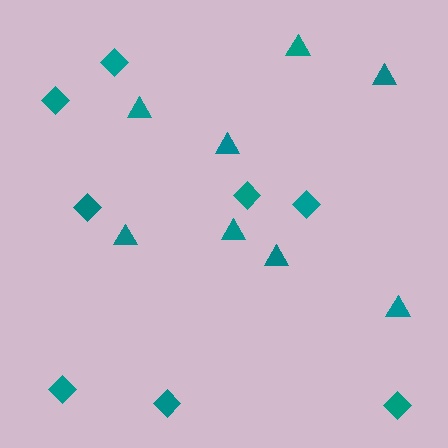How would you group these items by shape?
There are 2 groups: one group of diamonds (8) and one group of triangles (8).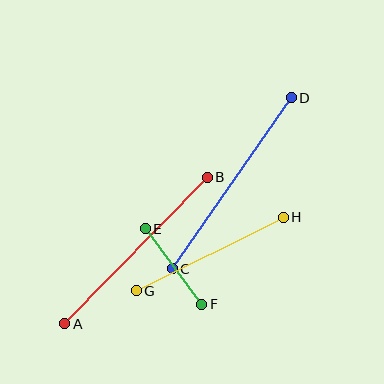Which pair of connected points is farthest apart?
Points C and D are farthest apart.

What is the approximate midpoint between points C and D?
The midpoint is at approximately (232, 183) pixels.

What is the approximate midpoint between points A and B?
The midpoint is at approximately (136, 251) pixels.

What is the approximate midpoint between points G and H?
The midpoint is at approximately (210, 254) pixels.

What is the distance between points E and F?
The distance is approximately 94 pixels.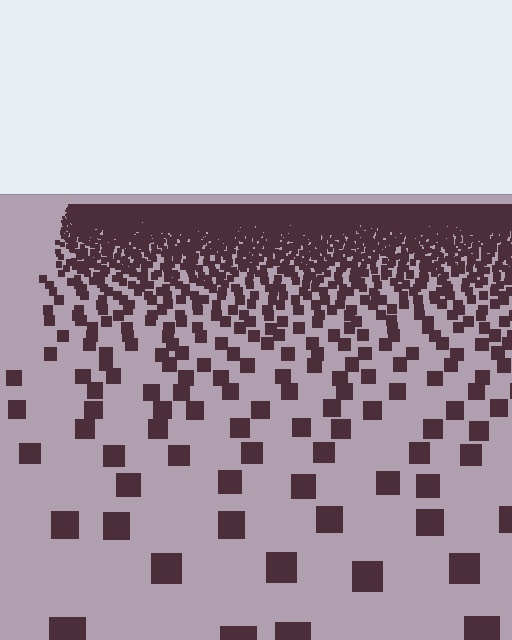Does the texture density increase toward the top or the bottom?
Density increases toward the top.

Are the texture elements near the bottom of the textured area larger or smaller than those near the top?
Larger. Near the bottom, elements are closer to the viewer and appear at a bigger on-screen size.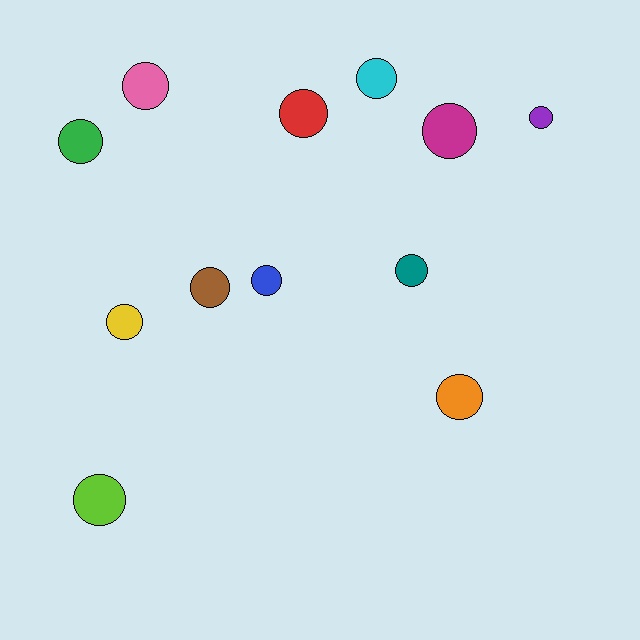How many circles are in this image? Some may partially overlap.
There are 12 circles.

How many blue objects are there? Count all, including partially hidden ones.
There is 1 blue object.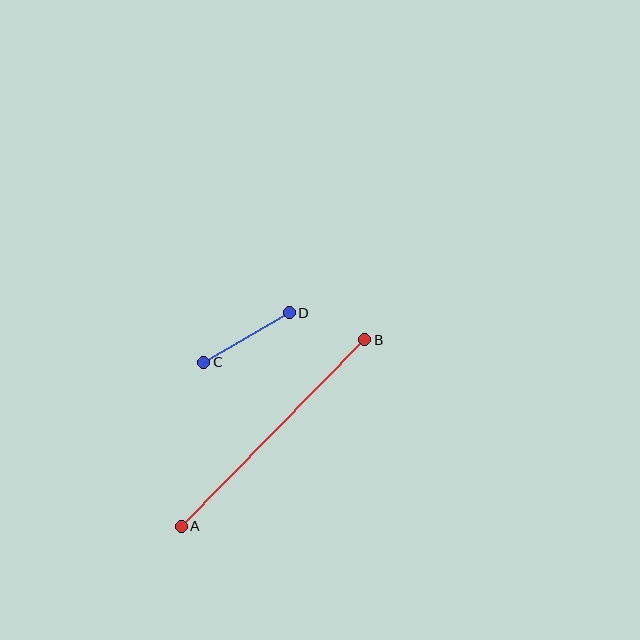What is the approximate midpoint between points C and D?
The midpoint is at approximately (247, 338) pixels.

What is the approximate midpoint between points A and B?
The midpoint is at approximately (273, 433) pixels.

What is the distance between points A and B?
The distance is approximately 262 pixels.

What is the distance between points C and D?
The distance is approximately 99 pixels.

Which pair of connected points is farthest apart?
Points A and B are farthest apart.